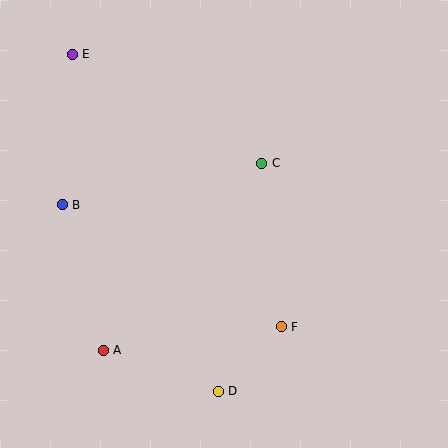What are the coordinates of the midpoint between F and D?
The midpoint between F and D is at (250, 359).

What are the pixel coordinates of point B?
Point B is at (62, 205).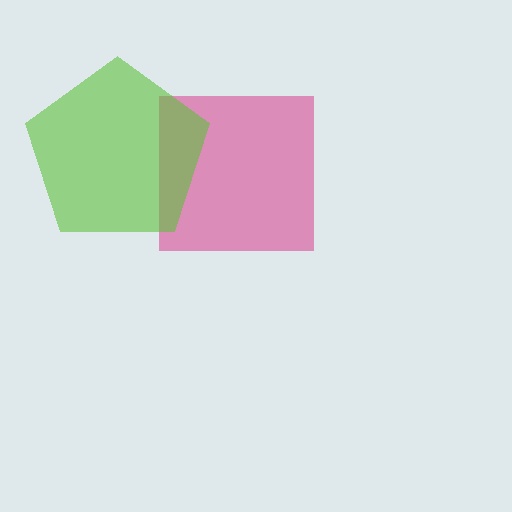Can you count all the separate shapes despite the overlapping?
Yes, there are 2 separate shapes.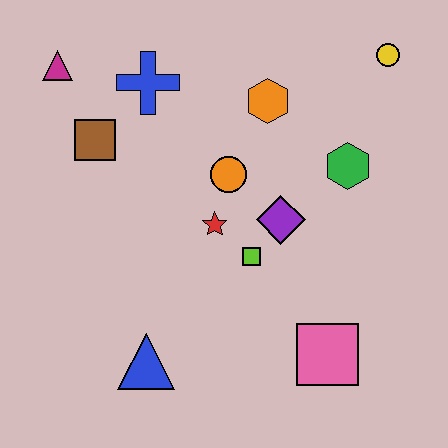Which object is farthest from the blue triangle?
The yellow circle is farthest from the blue triangle.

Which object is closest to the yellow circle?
The green hexagon is closest to the yellow circle.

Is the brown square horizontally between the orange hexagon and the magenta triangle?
Yes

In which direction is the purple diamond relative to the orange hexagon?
The purple diamond is below the orange hexagon.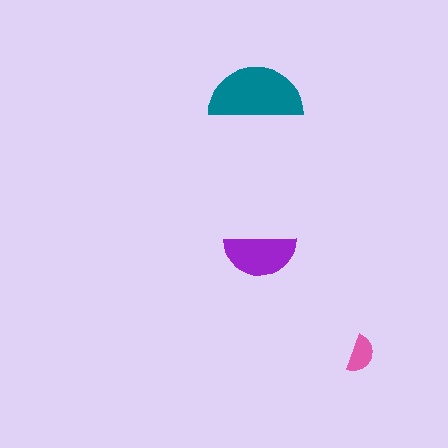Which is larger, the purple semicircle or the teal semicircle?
The teal one.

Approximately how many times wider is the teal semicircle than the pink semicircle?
About 2.5 times wider.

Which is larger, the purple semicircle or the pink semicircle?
The purple one.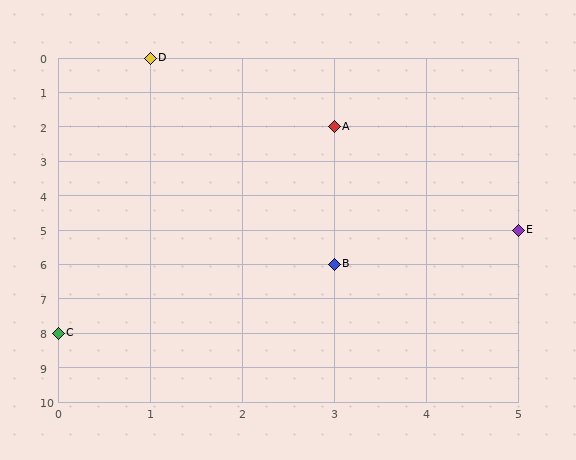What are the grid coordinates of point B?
Point B is at grid coordinates (3, 6).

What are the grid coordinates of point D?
Point D is at grid coordinates (1, 0).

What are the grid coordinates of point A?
Point A is at grid coordinates (3, 2).